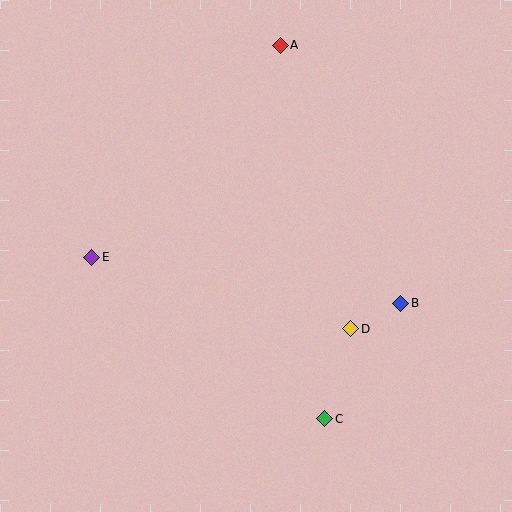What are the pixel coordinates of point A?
Point A is at (280, 45).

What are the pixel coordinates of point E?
Point E is at (92, 257).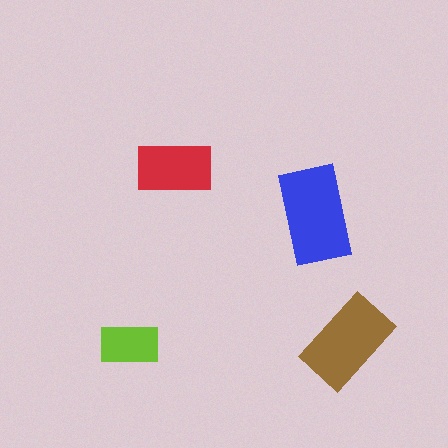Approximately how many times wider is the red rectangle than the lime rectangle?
About 1.5 times wider.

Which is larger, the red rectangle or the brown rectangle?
The brown one.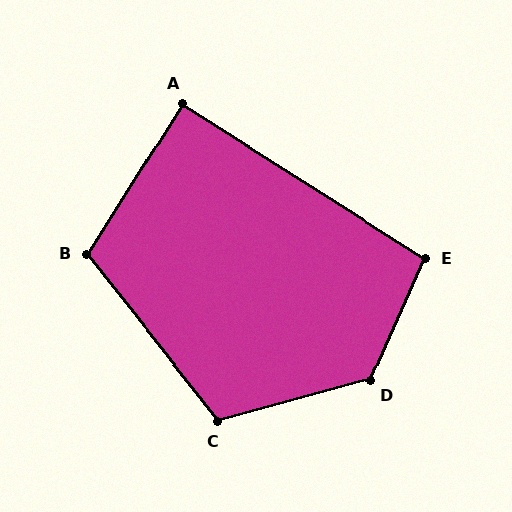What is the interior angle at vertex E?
Approximately 99 degrees (obtuse).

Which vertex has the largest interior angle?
D, at approximately 129 degrees.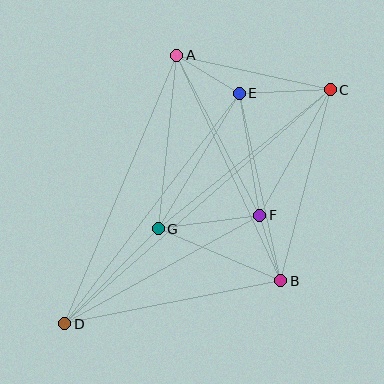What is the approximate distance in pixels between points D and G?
The distance between D and G is approximately 133 pixels.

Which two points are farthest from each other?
Points C and D are farthest from each other.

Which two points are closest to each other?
Points B and F are closest to each other.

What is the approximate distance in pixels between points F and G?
The distance between F and G is approximately 102 pixels.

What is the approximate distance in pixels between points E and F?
The distance between E and F is approximately 123 pixels.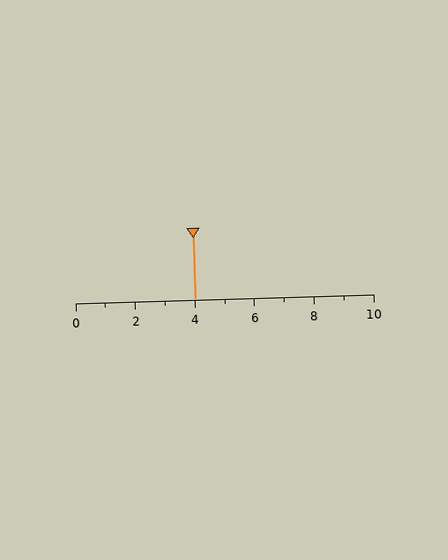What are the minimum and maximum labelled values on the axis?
The axis runs from 0 to 10.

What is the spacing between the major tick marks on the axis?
The major ticks are spaced 2 apart.